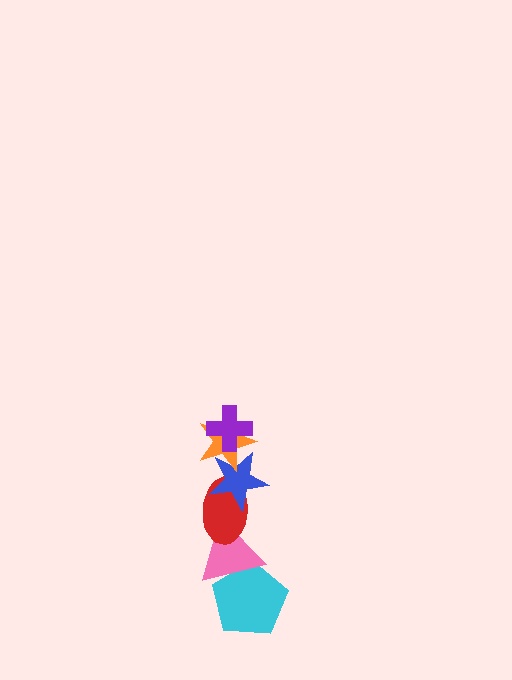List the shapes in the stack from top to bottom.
From top to bottom: the purple cross, the orange star, the blue star, the red ellipse, the pink triangle, the cyan pentagon.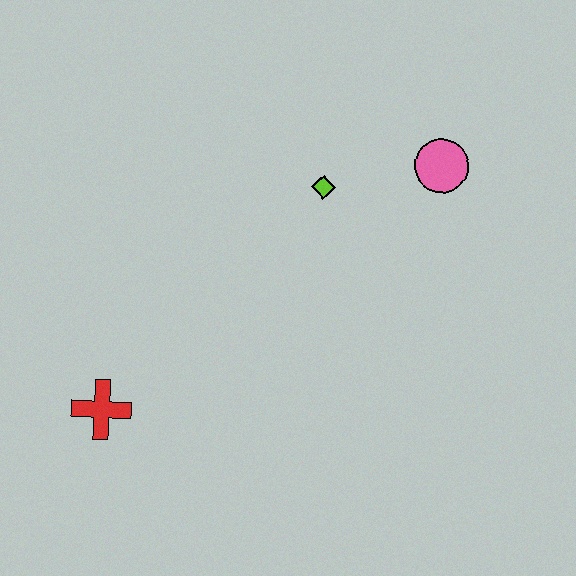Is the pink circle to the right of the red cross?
Yes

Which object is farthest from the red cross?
The pink circle is farthest from the red cross.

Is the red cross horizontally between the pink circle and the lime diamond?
No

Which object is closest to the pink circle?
The lime diamond is closest to the pink circle.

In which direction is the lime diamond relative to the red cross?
The lime diamond is above the red cross.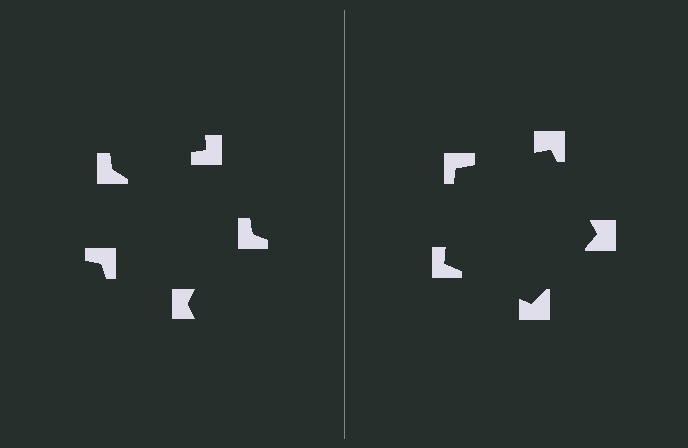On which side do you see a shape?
An illusory pentagon appears on the right side. On the left side the wedge cuts are rotated, so no coherent shape forms.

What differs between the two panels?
The notched squares are positioned identically on both sides; only the wedge orientations differ. On the right they align to a pentagon; on the left they are misaligned.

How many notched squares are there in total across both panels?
10 — 5 on each side.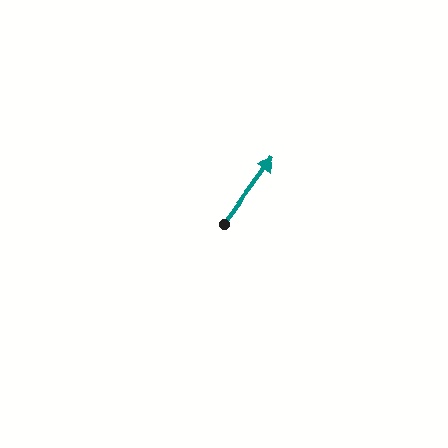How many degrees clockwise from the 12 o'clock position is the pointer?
Approximately 37 degrees.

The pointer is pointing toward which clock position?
Roughly 1 o'clock.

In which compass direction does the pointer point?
Northeast.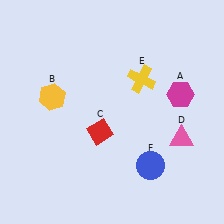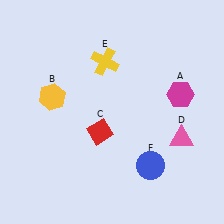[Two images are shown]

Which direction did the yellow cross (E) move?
The yellow cross (E) moved left.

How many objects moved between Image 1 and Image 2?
1 object moved between the two images.